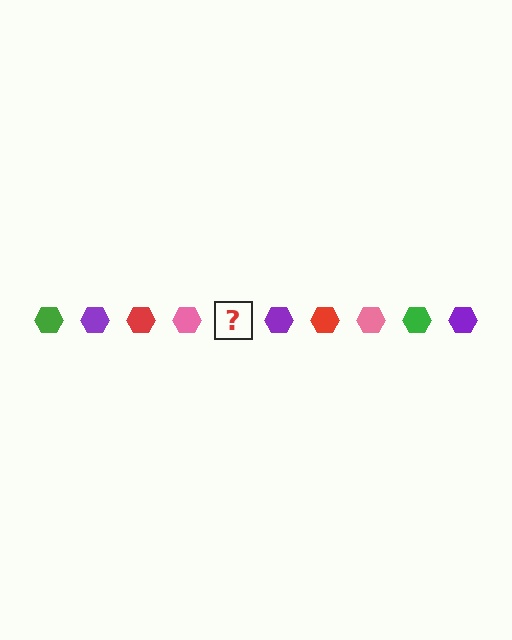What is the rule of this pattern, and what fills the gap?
The rule is that the pattern cycles through green, purple, red, pink hexagons. The gap should be filled with a green hexagon.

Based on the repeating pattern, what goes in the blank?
The blank should be a green hexagon.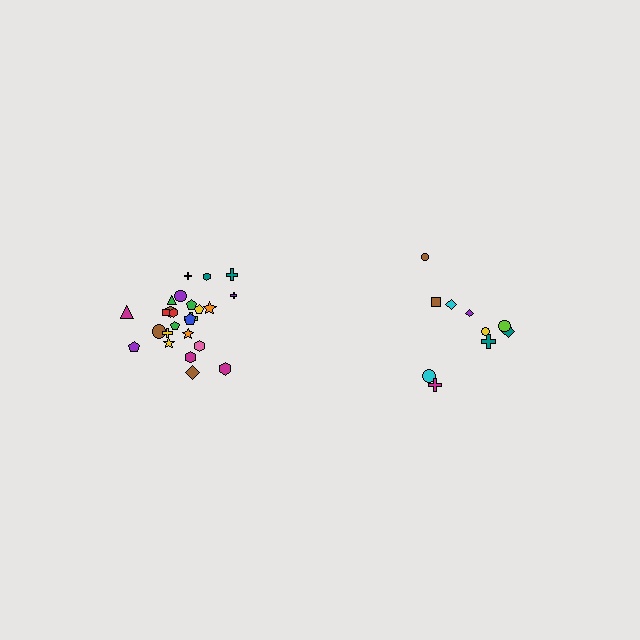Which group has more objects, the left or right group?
The left group.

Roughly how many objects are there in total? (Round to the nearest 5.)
Roughly 35 objects in total.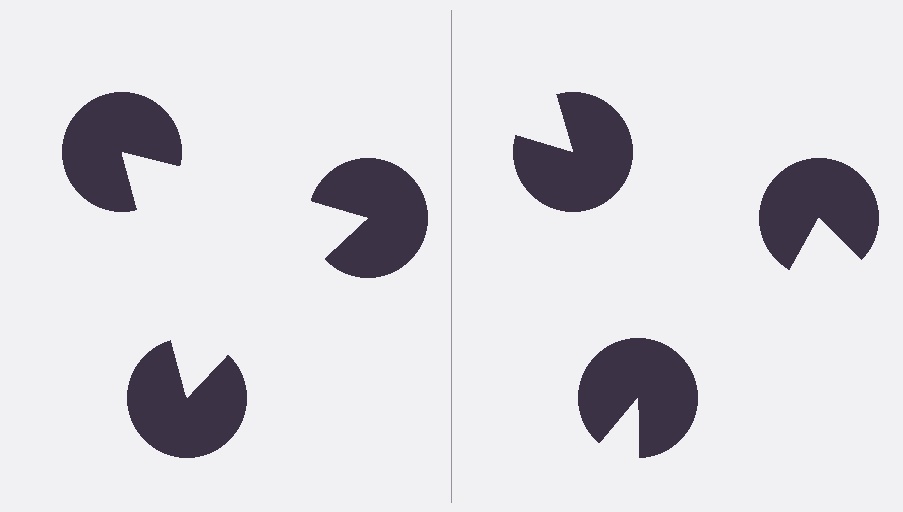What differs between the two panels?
The pac-man discs are positioned identically on both sides; only the wedge orientations differ. On the left they align to a triangle; on the right they are misaligned.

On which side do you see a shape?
An illusory triangle appears on the left side. On the right side the wedge cuts are rotated, so no coherent shape forms.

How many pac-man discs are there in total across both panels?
6 — 3 on each side.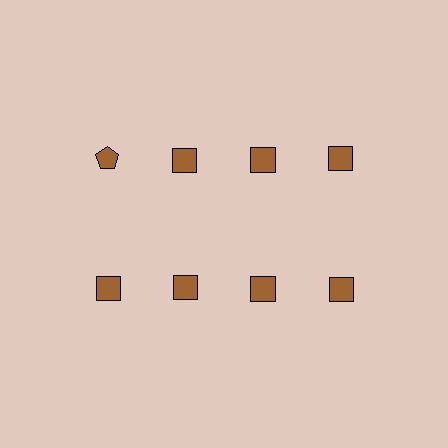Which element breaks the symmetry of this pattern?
The brown pentagon in the top row, leftmost column breaks the symmetry. All other shapes are brown squares.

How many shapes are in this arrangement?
There are 8 shapes arranged in a grid pattern.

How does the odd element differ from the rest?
It has a different shape: pentagon instead of square.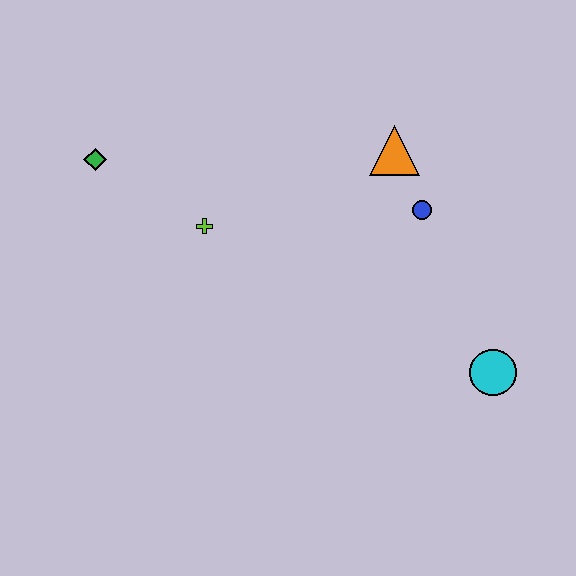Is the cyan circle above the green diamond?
No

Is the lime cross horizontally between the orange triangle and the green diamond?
Yes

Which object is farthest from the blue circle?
The green diamond is farthest from the blue circle.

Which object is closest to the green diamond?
The lime cross is closest to the green diamond.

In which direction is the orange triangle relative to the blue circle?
The orange triangle is above the blue circle.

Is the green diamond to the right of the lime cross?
No